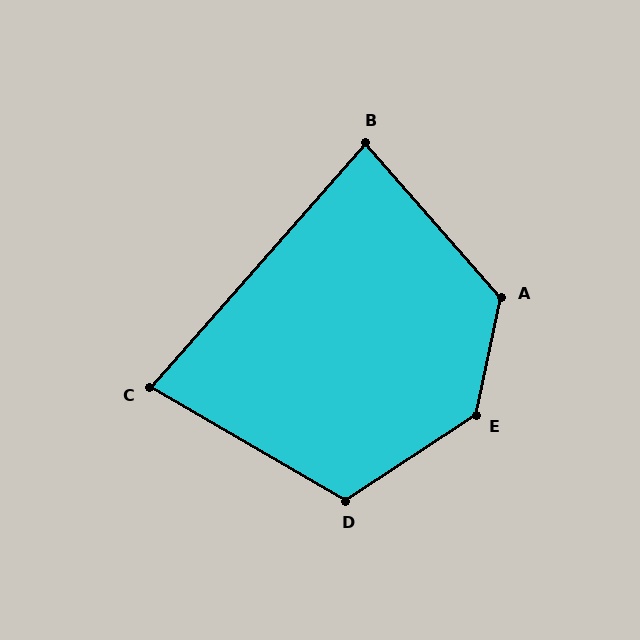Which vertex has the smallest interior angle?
C, at approximately 79 degrees.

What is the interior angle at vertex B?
Approximately 83 degrees (acute).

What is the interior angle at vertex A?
Approximately 127 degrees (obtuse).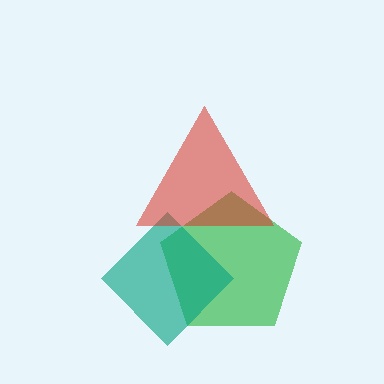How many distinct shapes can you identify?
There are 3 distinct shapes: a green pentagon, a teal diamond, a red triangle.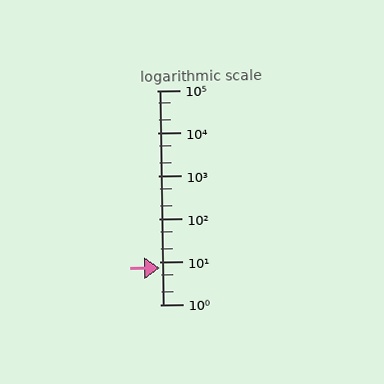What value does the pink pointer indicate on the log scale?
The pointer indicates approximately 7.2.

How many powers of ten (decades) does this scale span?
The scale spans 5 decades, from 1 to 100000.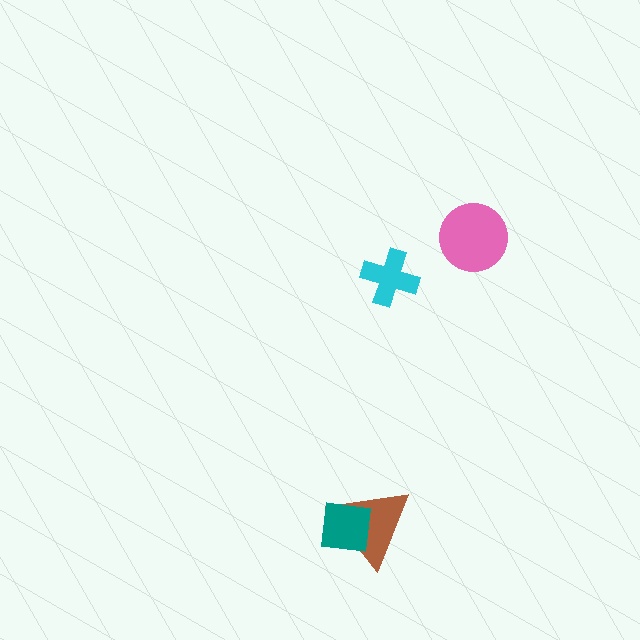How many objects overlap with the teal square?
1 object overlaps with the teal square.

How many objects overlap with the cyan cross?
0 objects overlap with the cyan cross.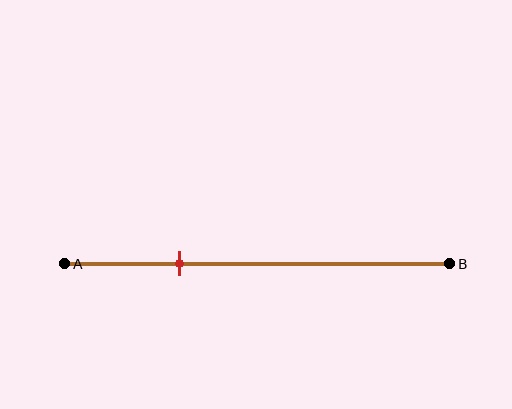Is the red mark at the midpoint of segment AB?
No, the mark is at about 30% from A, not at the 50% midpoint.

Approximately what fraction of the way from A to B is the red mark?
The red mark is approximately 30% of the way from A to B.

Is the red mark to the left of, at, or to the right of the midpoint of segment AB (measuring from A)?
The red mark is to the left of the midpoint of segment AB.